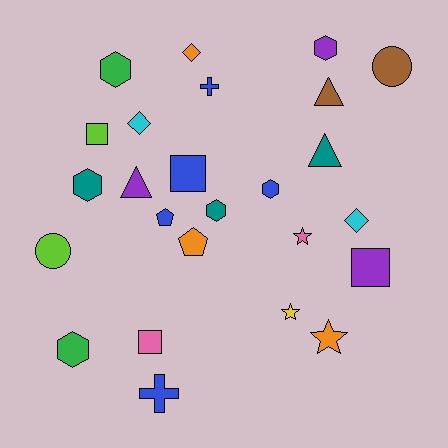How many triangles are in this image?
There are 3 triangles.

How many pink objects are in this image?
There are 2 pink objects.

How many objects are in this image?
There are 25 objects.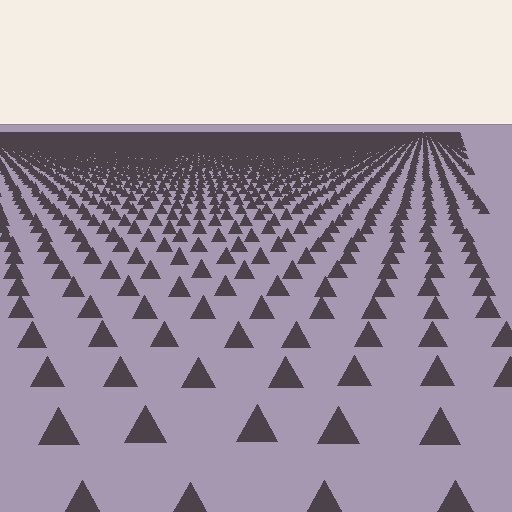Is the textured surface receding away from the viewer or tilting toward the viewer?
The surface is receding away from the viewer. Texture elements get smaller and denser toward the top.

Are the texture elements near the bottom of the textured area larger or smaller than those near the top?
Larger. Near the bottom, elements are closer to the viewer and appear at a bigger on-screen size.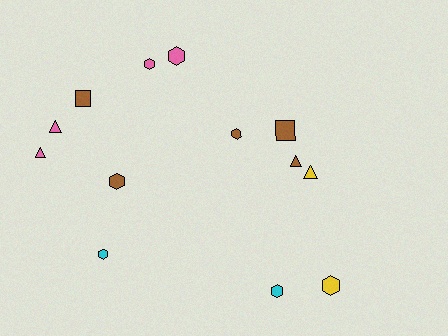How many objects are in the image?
There are 13 objects.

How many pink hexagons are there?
There are 2 pink hexagons.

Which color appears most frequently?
Brown, with 5 objects.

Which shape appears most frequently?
Hexagon, with 7 objects.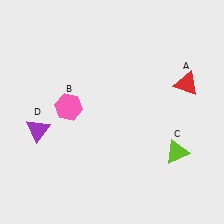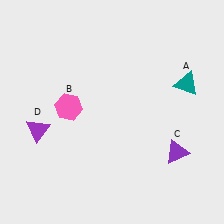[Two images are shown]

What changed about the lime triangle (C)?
In Image 1, C is lime. In Image 2, it changed to purple.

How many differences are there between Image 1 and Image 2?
There are 2 differences between the two images.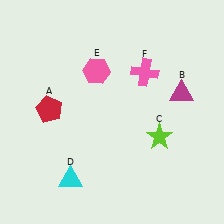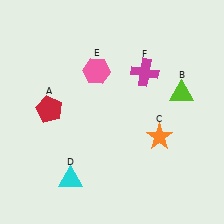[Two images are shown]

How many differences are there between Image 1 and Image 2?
There are 3 differences between the two images.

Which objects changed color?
B changed from magenta to lime. C changed from lime to orange. F changed from pink to magenta.